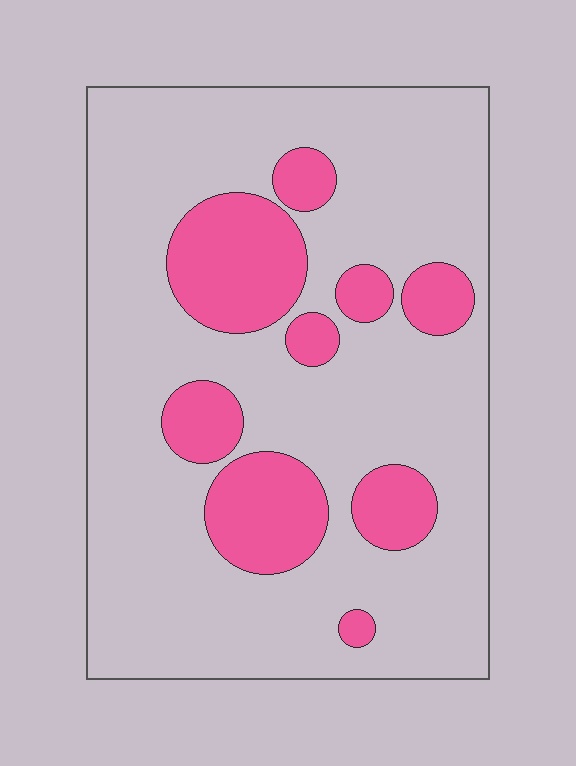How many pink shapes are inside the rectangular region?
9.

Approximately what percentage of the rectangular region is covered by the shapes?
Approximately 20%.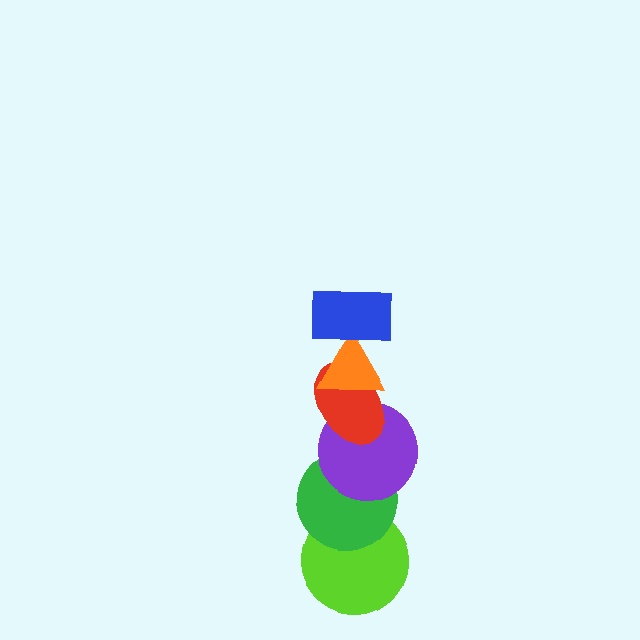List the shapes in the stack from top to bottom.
From top to bottom: the blue rectangle, the orange triangle, the red ellipse, the purple circle, the green circle, the lime circle.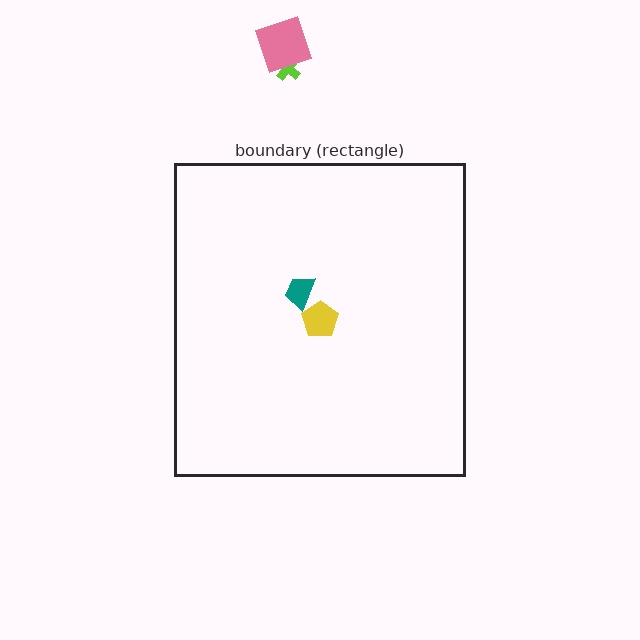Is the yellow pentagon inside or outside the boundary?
Inside.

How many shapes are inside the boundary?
2 inside, 2 outside.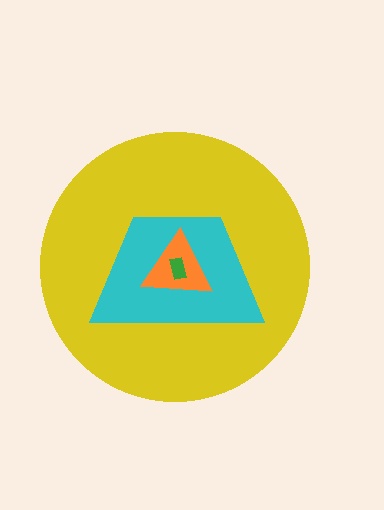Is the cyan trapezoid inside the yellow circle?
Yes.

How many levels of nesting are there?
4.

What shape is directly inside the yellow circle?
The cyan trapezoid.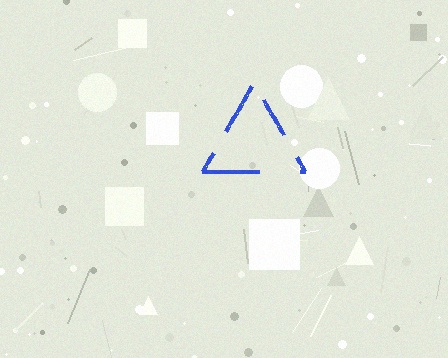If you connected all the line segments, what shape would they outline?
They would outline a triangle.